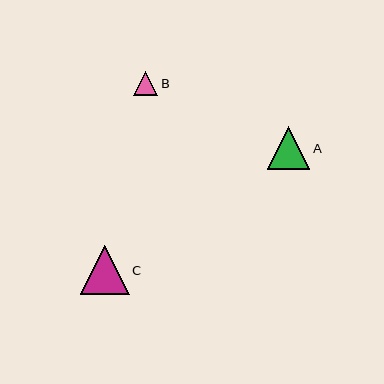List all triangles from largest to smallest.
From largest to smallest: C, A, B.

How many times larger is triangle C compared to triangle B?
Triangle C is approximately 2.0 times the size of triangle B.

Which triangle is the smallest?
Triangle B is the smallest with a size of approximately 24 pixels.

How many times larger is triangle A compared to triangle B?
Triangle A is approximately 1.7 times the size of triangle B.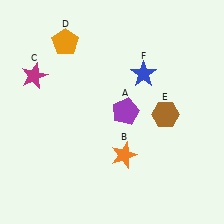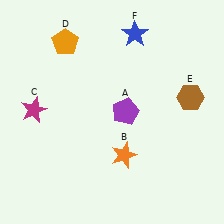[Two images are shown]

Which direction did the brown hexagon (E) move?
The brown hexagon (E) moved right.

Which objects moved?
The objects that moved are: the magenta star (C), the brown hexagon (E), the blue star (F).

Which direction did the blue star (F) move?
The blue star (F) moved up.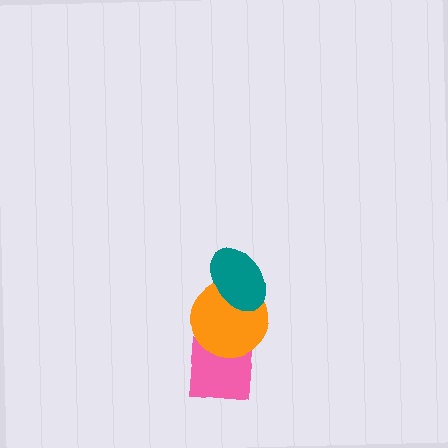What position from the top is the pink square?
The pink square is 3rd from the top.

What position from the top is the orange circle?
The orange circle is 2nd from the top.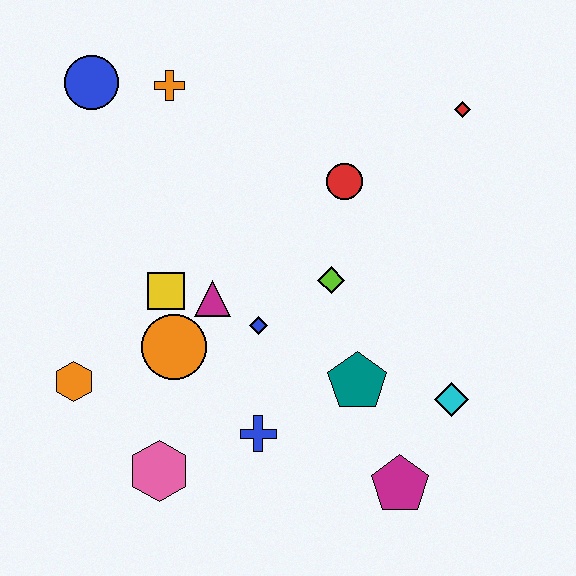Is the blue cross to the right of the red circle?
No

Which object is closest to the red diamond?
The red circle is closest to the red diamond.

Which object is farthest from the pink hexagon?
The red diamond is farthest from the pink hexagon.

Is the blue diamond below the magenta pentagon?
No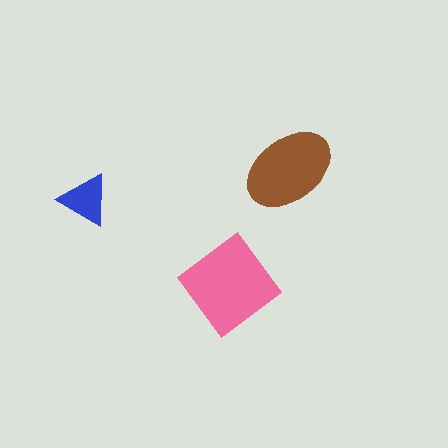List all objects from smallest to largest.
The blue triangle, the brown ellipse, the pink diamond.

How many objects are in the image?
There are 3 objects in the image.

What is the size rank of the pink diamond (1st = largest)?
1st.